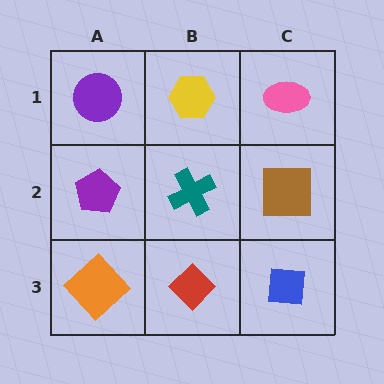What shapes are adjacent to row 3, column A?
A purple pentagon (row 2, column A), a red diamond (row 3, column B).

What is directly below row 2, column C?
A blue square.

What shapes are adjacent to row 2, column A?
A purple circle (row 1, column A), an orange diamond (row 3, column A), a teal cross (row 2, column B).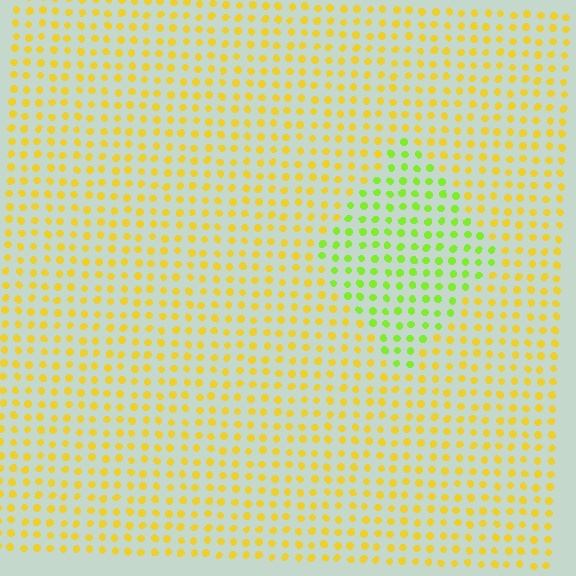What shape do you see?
I see a diamond.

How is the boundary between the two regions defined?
The boundary is defined purely by a slight shift in hue (about 44 degrees). Spacing, size, and orientation are identical on both sides.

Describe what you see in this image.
The image is filled with small yellow elements in a uniform arrangement. A diamond-shaped region is visible where the elements are tinted to a slightly different hue, forming a subtle color boundary.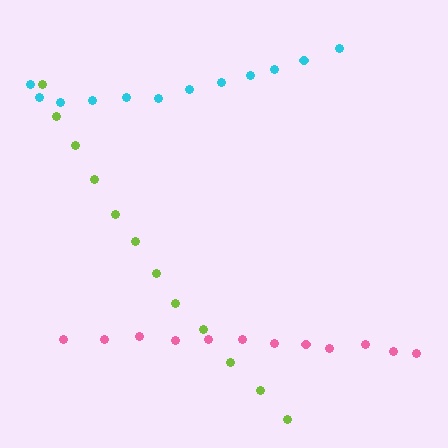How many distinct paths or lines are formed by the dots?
There are 3 distinct paths.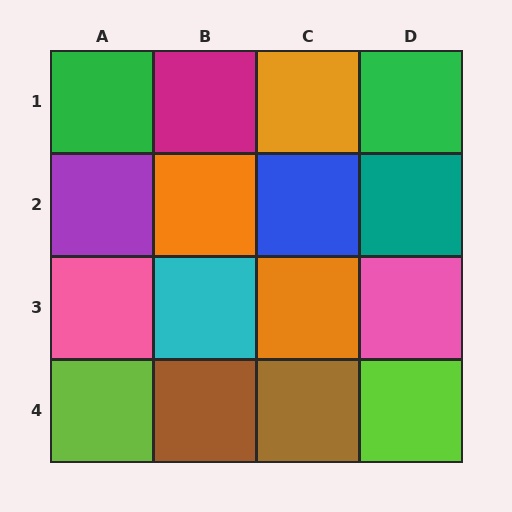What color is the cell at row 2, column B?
Orange.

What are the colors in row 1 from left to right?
Green, magenta, orange, green.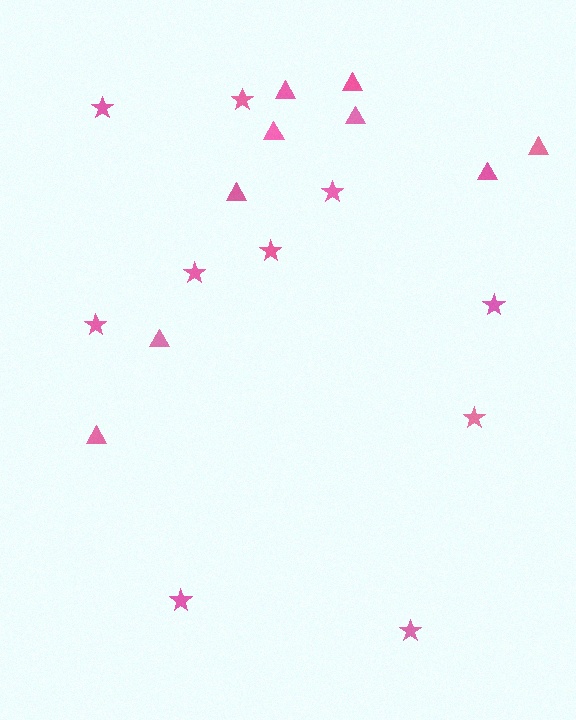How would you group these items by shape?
There are 2 groups: one group of stars (10) and one group of triangles (9).